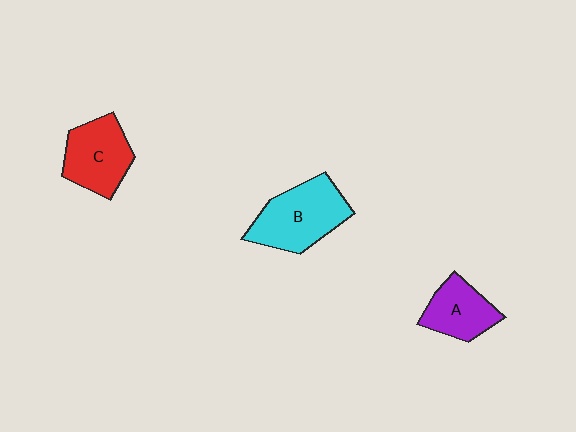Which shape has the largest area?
Shape B (cyan).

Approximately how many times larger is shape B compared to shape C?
Approximately 1.2 times.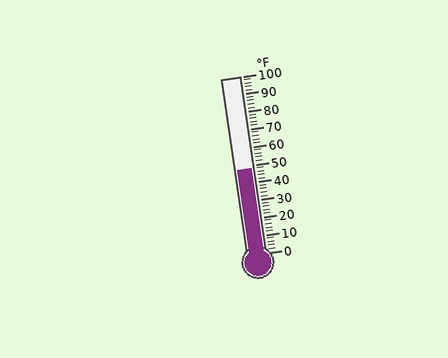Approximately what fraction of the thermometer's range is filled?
The thermometer is filled to approximately 50% of its range.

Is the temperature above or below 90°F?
The temperature is below 90°F.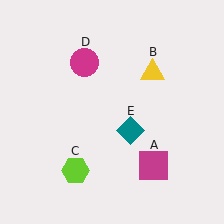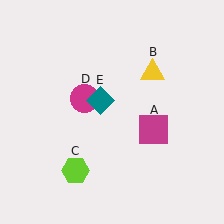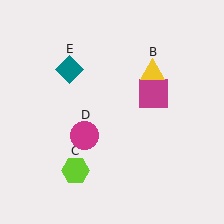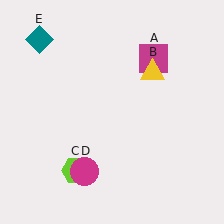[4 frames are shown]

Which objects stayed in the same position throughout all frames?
Yellow triangle (object B) and lime hexagon (object C) remained stationary.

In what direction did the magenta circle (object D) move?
The magenta circle (object D) moved down.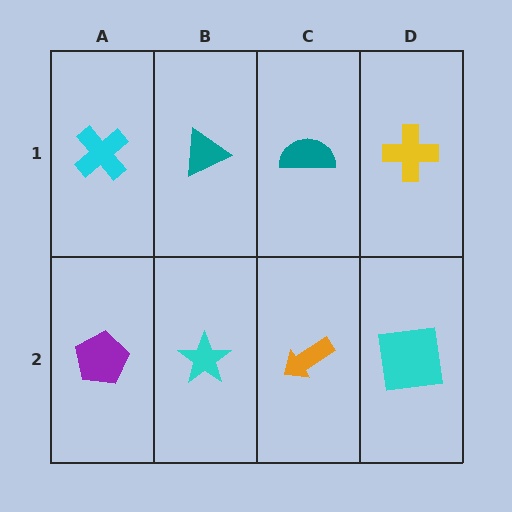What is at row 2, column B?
A cyan star.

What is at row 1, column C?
A teal semicircle.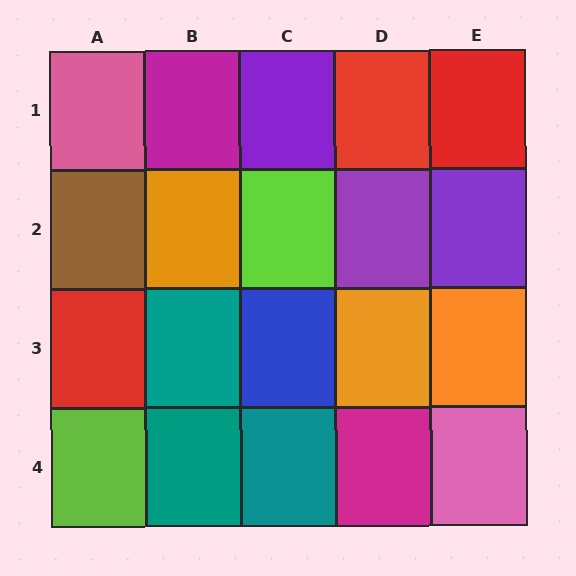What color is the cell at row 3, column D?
Orange.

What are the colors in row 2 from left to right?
Brown, orange, lime, purple, purple.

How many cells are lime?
2 cells are lime.